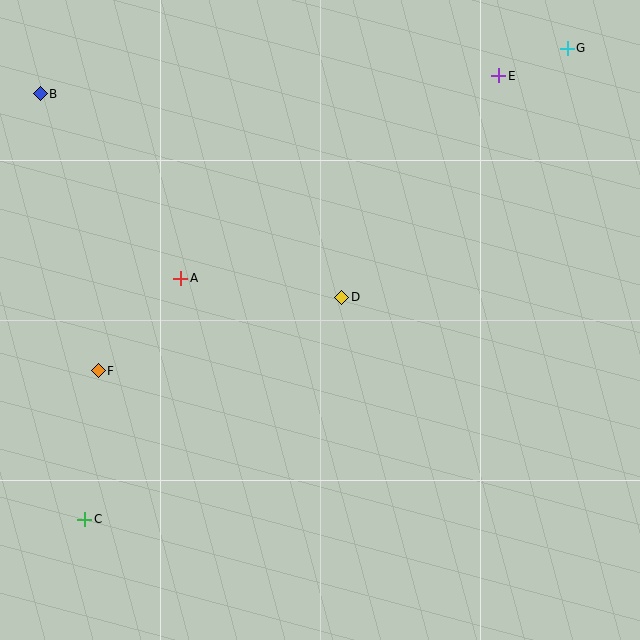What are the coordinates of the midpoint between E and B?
The midpoint between E and B is at (270, 85).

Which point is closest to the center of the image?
Point D at (342, 297) is closest to the center.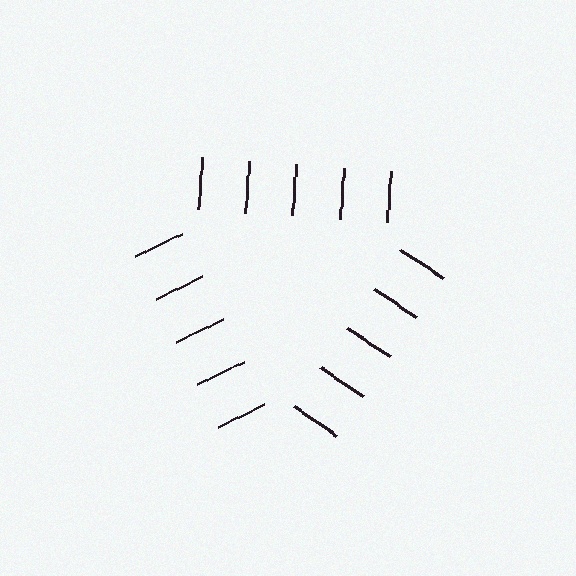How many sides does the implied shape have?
3 sides — the line-ends trace a triangle.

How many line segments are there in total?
15 — 5 along each of the 3 edges.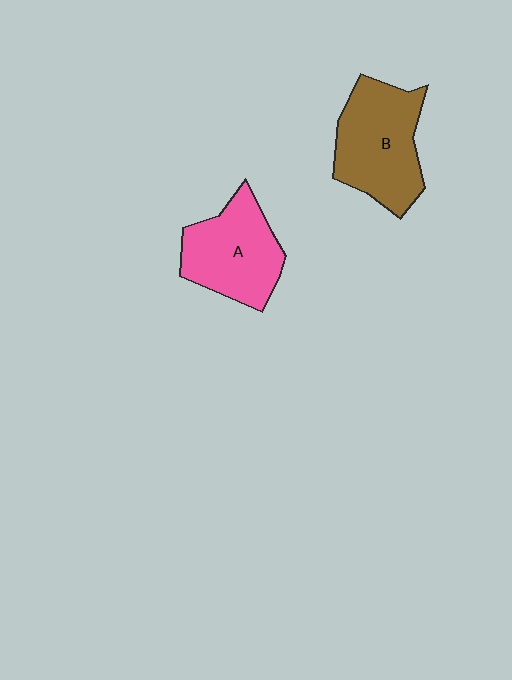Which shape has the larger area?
Shape B (brown).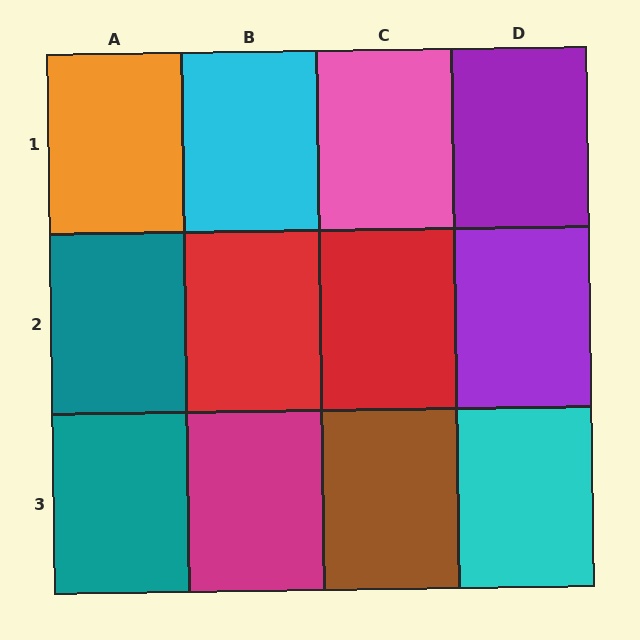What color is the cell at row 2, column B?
Red.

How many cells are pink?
1 cell is pink.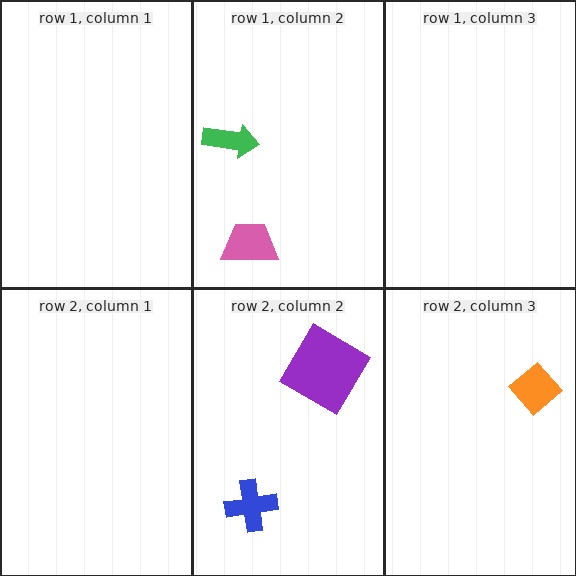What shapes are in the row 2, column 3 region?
The orange diamond.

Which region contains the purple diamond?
The row 2, column 2 region.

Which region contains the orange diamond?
The row 2, column 3 region.